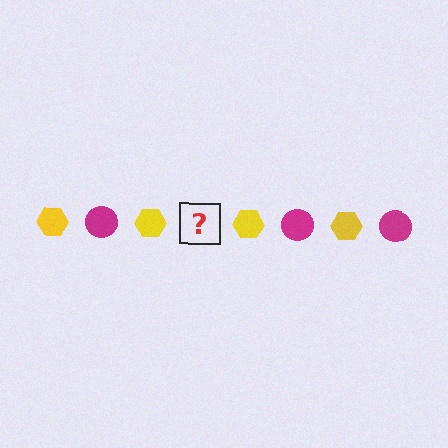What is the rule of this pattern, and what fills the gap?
The rule is that the pattern alternates between yellow hexagon and magenta circle. The gap should be filled with a magenta circle.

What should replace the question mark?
The question mark should be replaced with a magenta circle.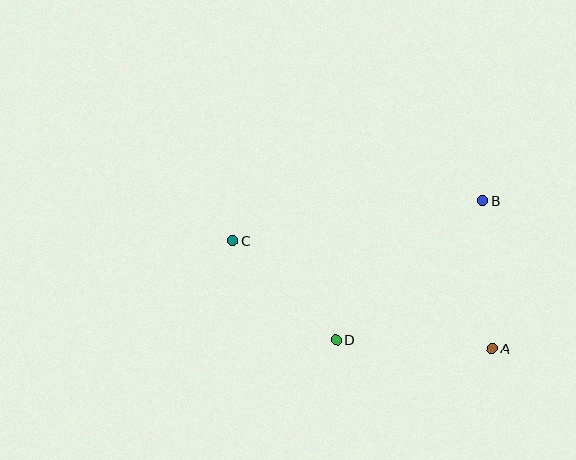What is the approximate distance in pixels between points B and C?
The distance between B and C is approximately 253 pixels.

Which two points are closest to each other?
Points C and D are closest to each other.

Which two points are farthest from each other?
Points A and C are farthest from each other.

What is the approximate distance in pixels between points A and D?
The distance between A and D is approximately 157 pixels.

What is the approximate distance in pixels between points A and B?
The distance between A and B is approximately 148 pixels.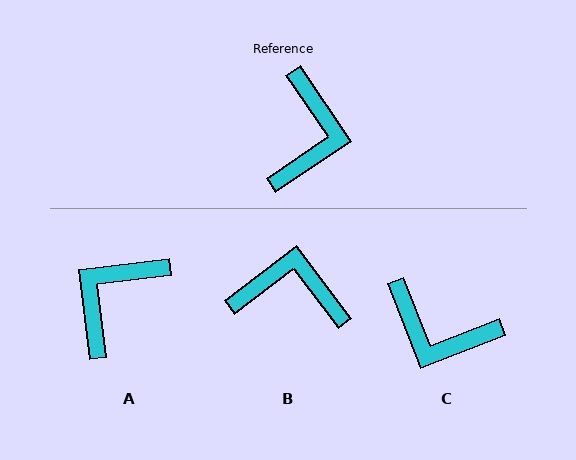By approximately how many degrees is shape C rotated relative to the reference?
Approximately 103 degrees clockwise.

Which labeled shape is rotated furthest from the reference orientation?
A, about 153 degrees away.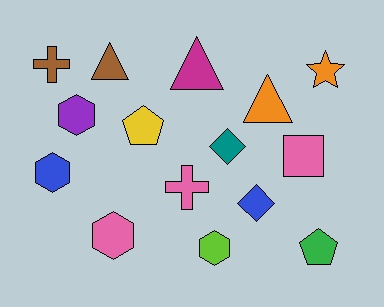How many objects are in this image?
There are 15 objects.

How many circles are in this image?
There are no circles.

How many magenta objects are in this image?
There is 1 magenta object.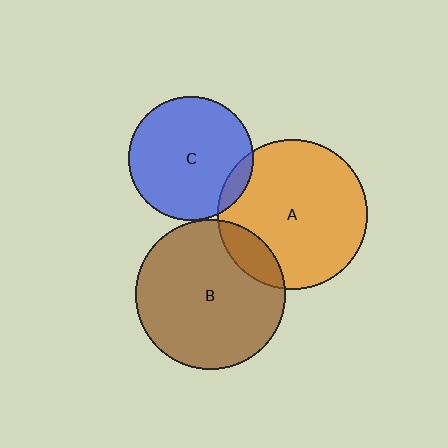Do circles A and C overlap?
Yes.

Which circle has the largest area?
Circle A (orange).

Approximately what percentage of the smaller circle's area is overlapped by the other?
Approximately 10%.